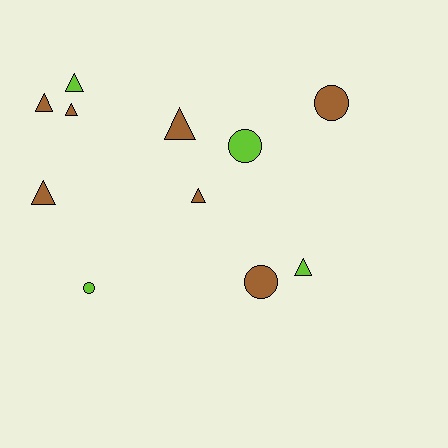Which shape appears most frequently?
Triangle, with 7 objects.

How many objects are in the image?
There are 11 objects.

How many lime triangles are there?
There are 2 lime triangles.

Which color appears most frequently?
Brown, with 7 objects.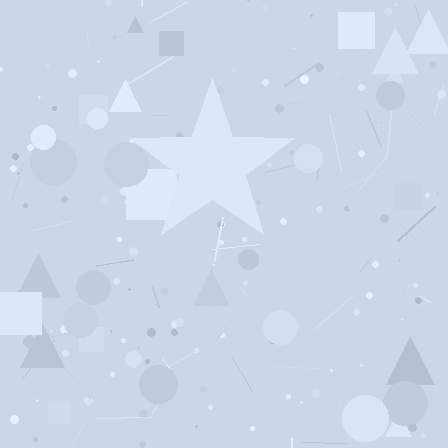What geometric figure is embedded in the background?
A star is embedded in the background.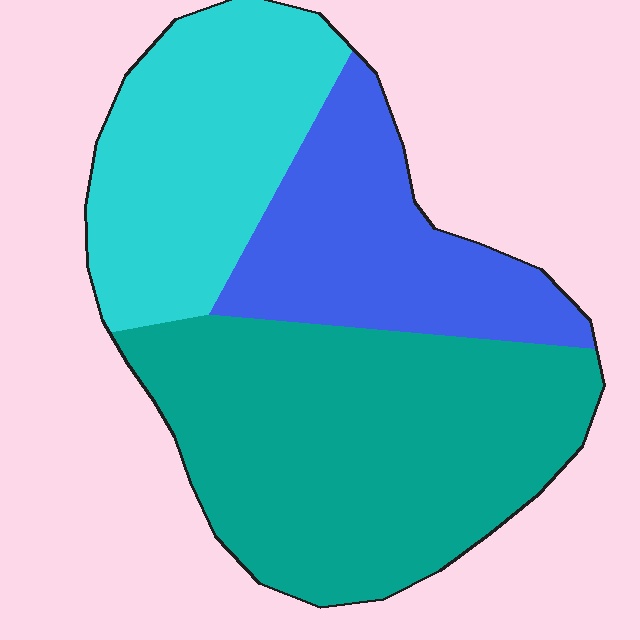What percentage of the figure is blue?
Blue takes up about one quarter (1/4) of the figure.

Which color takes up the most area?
Teal, at roughly 50%.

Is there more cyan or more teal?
Teal.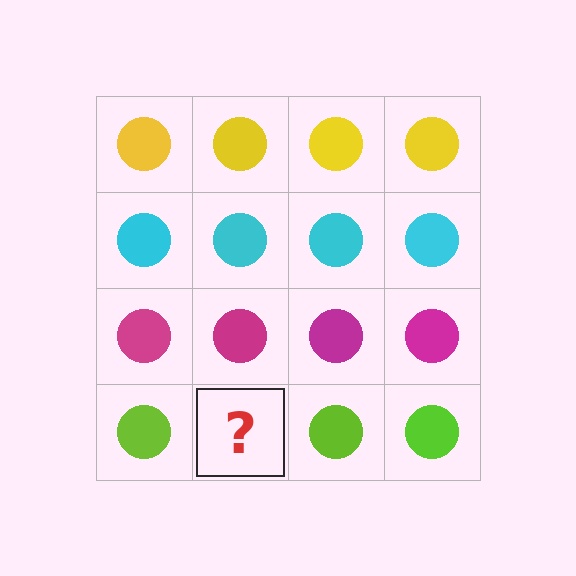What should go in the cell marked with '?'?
The missing cell should contain a lime circle.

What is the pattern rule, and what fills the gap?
The rule is that each row has a consistent color. The gap should be filled with a lime circle.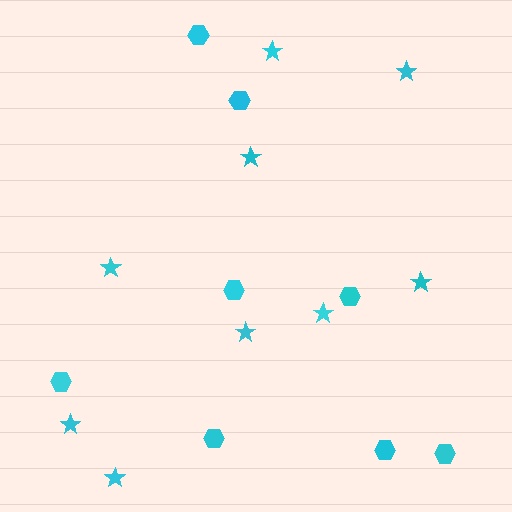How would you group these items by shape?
There are 2 groups: one group of stars (9) and one group of hexagons (8).